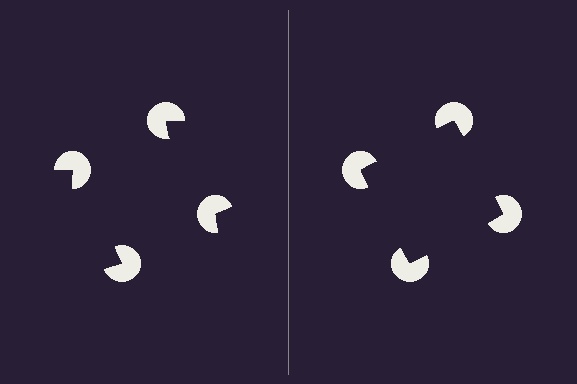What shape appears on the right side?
An illusory square.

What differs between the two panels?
The pac-man discs are positioned identically on both sides; only the wedge orientations differ. On the right they align to a square; on the left they are misaligned.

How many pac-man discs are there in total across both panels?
8 — 4 on each side.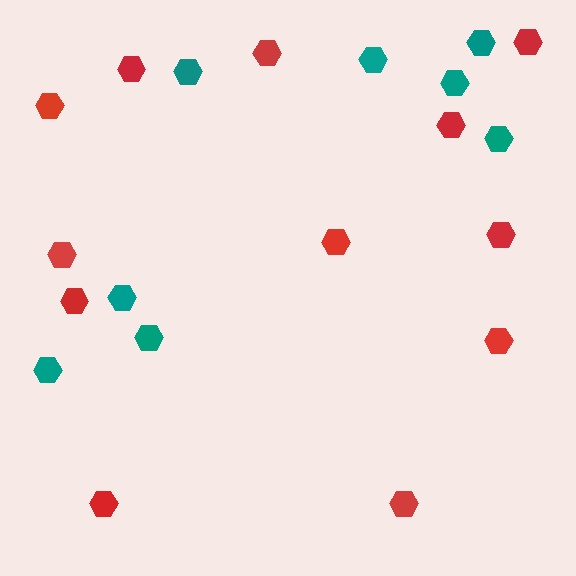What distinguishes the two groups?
There are 2 groups: one group of red hexagons (12) and one group of teal hexagons (8).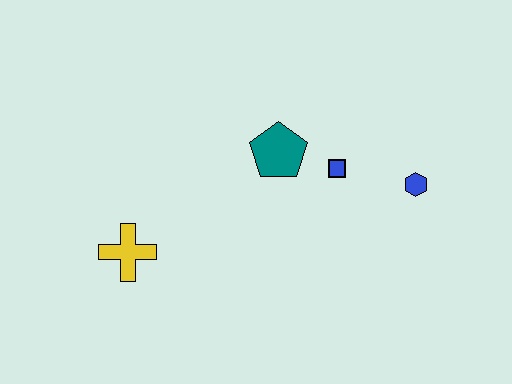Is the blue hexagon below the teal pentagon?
Yes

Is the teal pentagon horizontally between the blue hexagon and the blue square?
No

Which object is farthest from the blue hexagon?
The yellow cross is farthest from the blue hexagon.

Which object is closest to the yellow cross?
The teal pentagon is closest to the yellow cross.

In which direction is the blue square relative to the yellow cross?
The blue square is to the right of the yellow cross.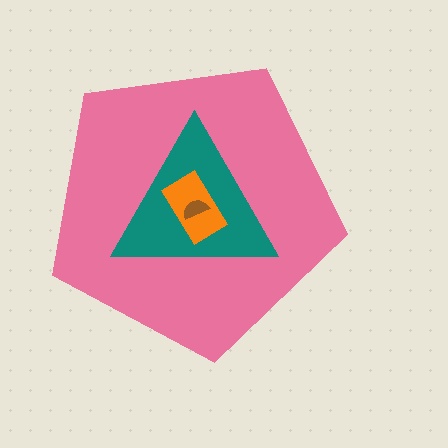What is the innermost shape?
The brown semicircle.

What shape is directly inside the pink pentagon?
The teal triangle.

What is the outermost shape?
The pink pentagon.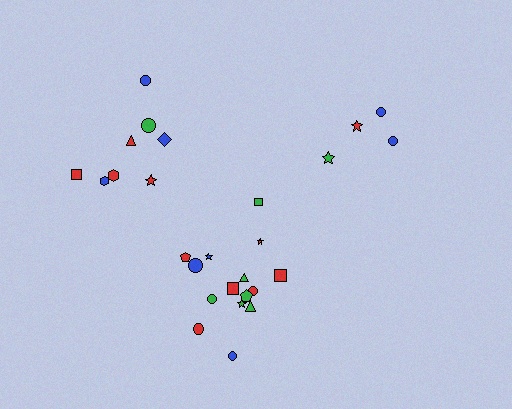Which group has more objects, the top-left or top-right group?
The top-left group.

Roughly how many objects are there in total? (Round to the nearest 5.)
Roughly 25 objects in total.